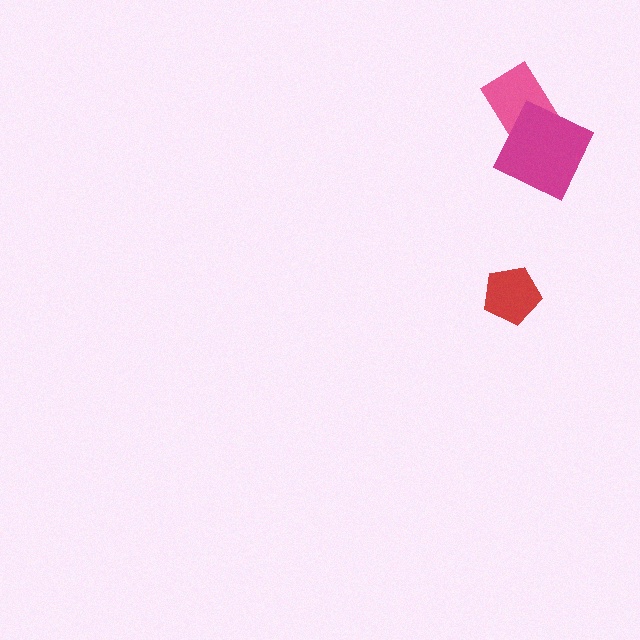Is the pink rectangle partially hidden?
Yes, it is partially covered by another shape.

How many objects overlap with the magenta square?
1 object overlaps with the magenta square.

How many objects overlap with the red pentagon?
0 objects overlap with the red pentagon.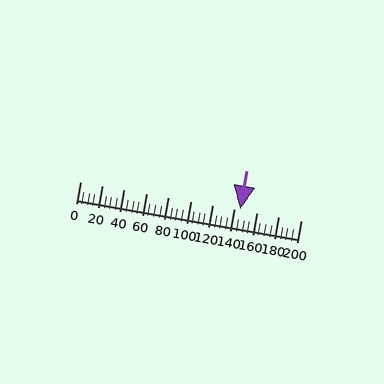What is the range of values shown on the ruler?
The ruler shows values from 0 to 200.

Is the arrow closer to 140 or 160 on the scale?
The arrow is closer to 140.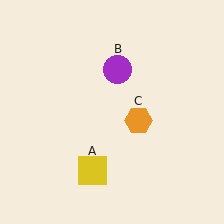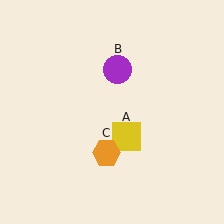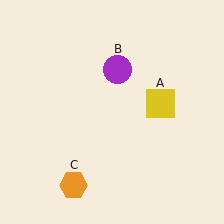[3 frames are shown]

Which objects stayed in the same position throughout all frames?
Purple circle (object B) remained stationary.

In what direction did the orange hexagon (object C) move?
The orange hexagon (object C) moved down and to the left.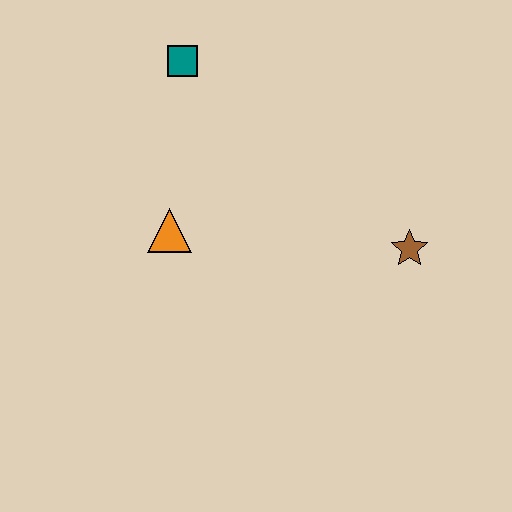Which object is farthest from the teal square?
The brown star is farthest from the teal square.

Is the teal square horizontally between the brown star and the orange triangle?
Yes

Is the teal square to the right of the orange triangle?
Yes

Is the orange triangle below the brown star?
No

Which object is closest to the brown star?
The orange triangle is closest to the brown star.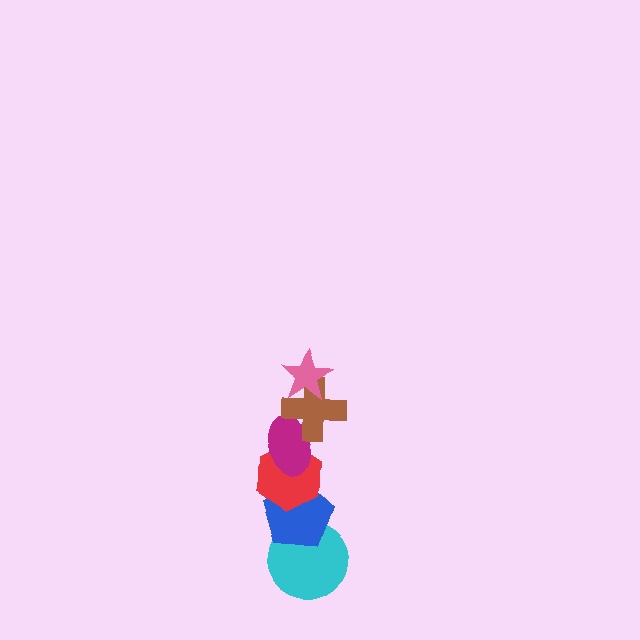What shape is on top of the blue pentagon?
The red hexagon is on top of the blue pentagon.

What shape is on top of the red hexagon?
The magenta ellipse is on top of the red hexagon.